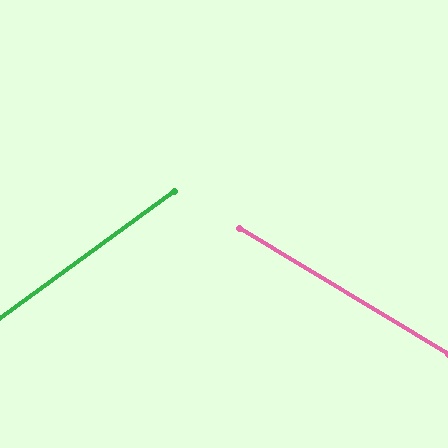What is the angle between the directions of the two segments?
Approximately 67 degrees.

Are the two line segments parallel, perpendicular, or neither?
Neither parallel nor perpendicular — they differ by about 67°.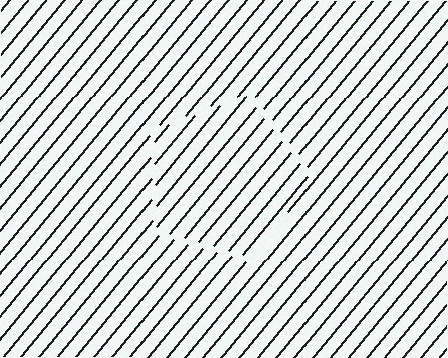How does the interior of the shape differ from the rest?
The interior of the shape contains the same grating, shifted by half a period — the contour is defined by the phase discontinuity where line-ends from the inner and outer gratings abut.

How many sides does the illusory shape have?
5 sides — the line-ends trace a pentagon.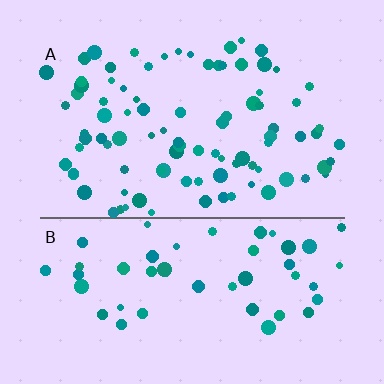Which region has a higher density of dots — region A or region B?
A (the top).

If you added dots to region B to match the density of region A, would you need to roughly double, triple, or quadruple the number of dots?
Approximately double.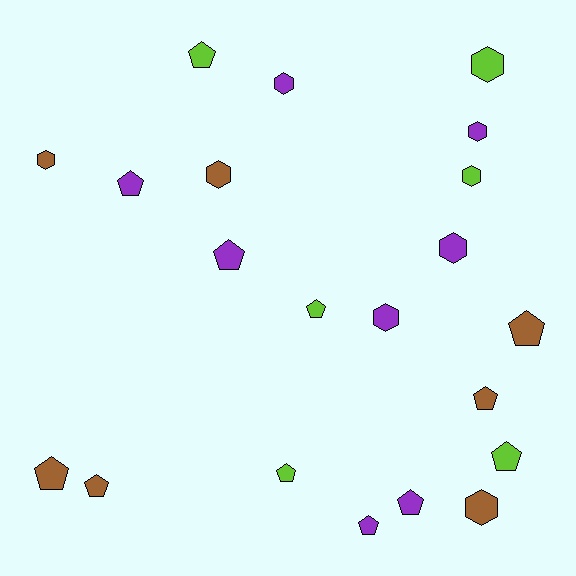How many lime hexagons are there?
There are 2 lime hexagons.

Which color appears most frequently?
Purple, with 8 objects.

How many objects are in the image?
There are 21 objects.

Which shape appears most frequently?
Pentagon, with 12 objects.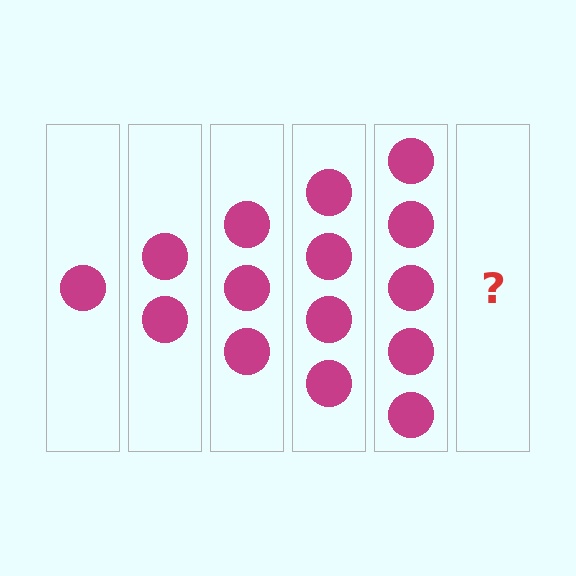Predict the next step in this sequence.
The next step is 6 circles.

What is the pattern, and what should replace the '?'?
The pattern is that each step adds one more circle. The '?' should be 6 circles.